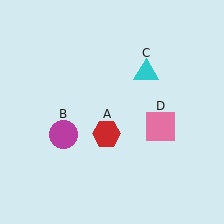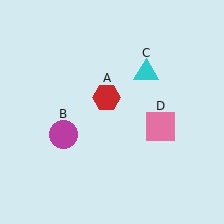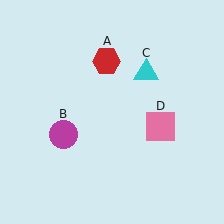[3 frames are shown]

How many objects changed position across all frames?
1 object changed position: red hexagon (object A).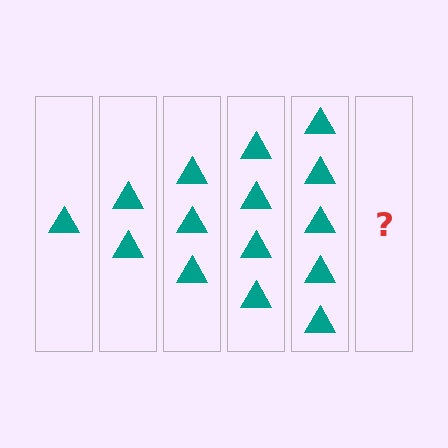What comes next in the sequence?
The next element should be 6 triangles.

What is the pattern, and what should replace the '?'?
The pattern is that each step adds one more triangle. The '?' should be 6 triangles.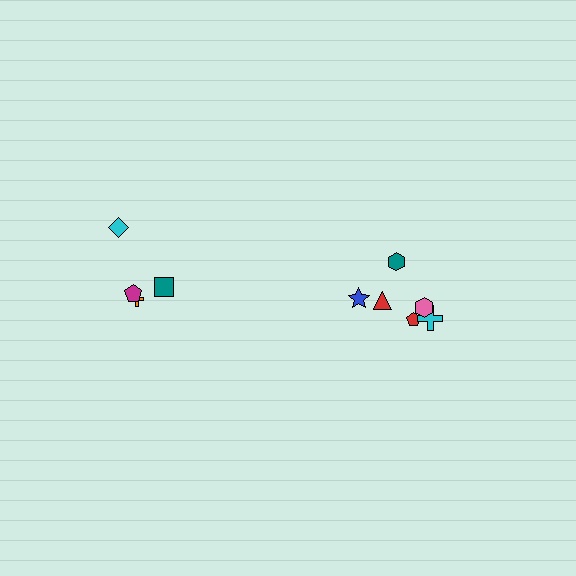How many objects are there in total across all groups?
There are 10 objects.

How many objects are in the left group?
There are 4 objects.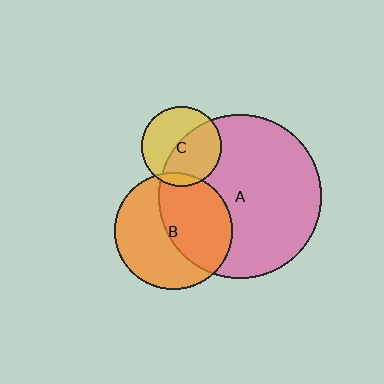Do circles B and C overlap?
Yes.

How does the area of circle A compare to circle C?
Approximately 4.1 times.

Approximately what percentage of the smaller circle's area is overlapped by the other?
Approximately 10%.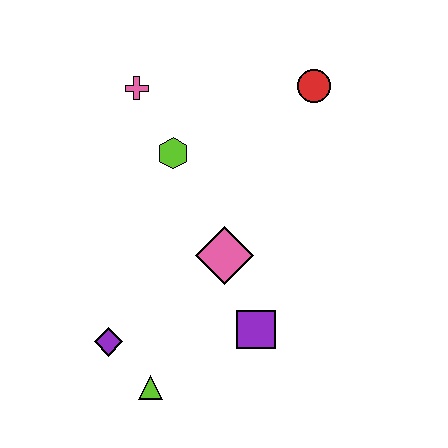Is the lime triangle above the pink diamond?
No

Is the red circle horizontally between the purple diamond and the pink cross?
No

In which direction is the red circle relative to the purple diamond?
The red circle is above the purple diamond.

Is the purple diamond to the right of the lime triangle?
No